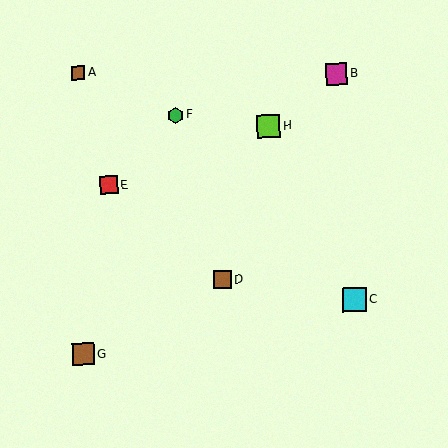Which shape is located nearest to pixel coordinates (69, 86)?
The brown square (labeled A) at (78, 73) is nearest to that location.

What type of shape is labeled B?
Shape B is a magenta square.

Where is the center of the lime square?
The center of the lime square is at (268, 126).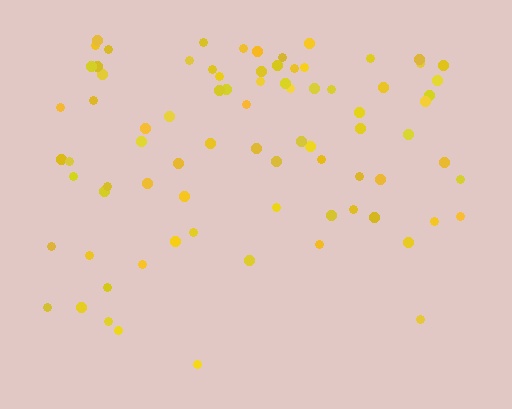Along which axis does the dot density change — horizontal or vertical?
Vertical.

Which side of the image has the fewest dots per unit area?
The bottom.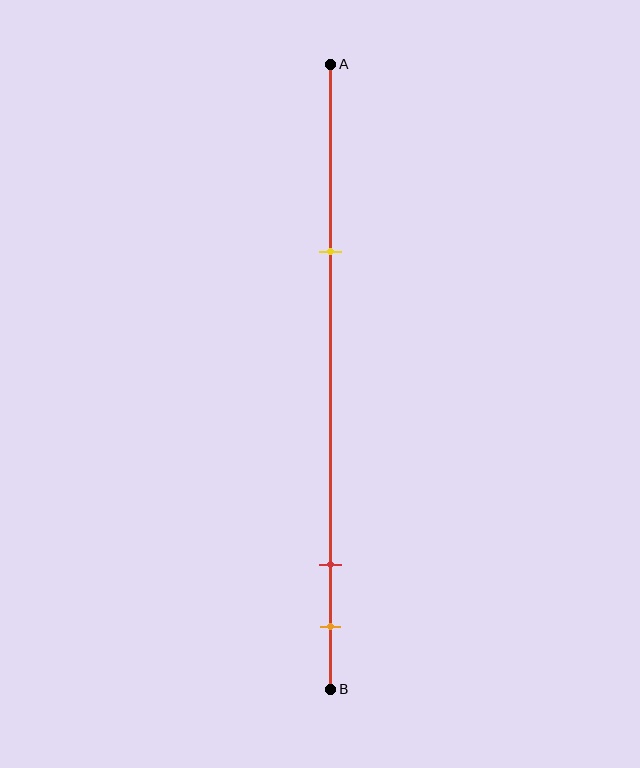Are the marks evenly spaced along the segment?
No, the marks are not evenly spaced.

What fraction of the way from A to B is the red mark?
The red mark is approximately 80% (0.8) of the way from A to B.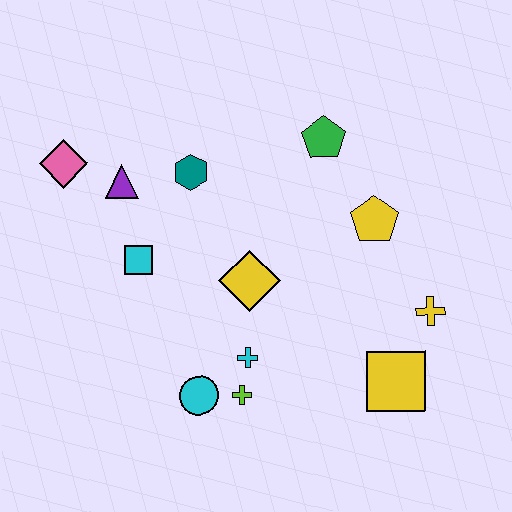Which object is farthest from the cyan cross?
The pink diamond is farthest from the cyan cross.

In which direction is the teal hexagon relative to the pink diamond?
The teal hexagon is to the right of the pink diamond.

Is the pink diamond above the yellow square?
Yes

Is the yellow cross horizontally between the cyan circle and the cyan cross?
No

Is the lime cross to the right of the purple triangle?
Yes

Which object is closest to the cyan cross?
The lime cross is closest to the cyan cross.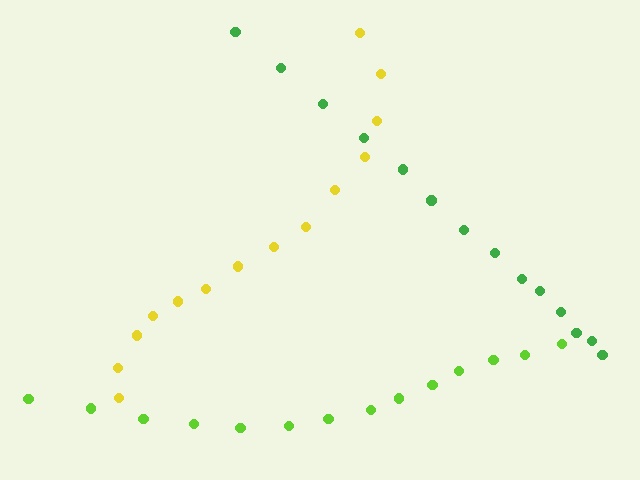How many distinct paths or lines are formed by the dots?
There are 3 distinct paths.